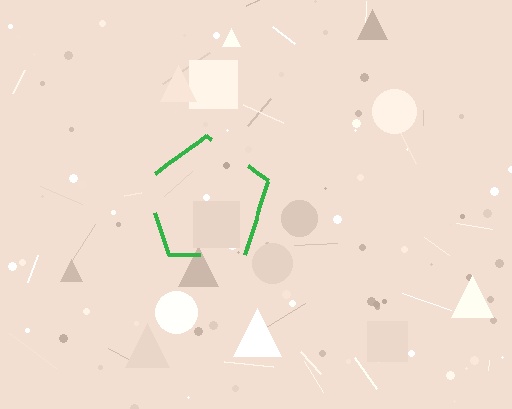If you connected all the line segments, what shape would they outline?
They would outline a pentagon.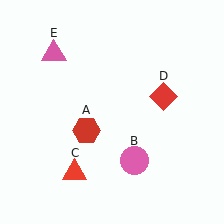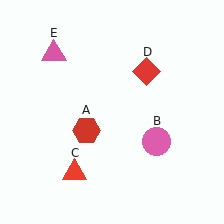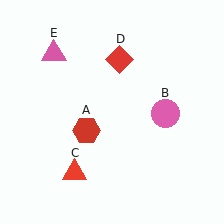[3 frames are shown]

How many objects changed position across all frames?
2 objects changed position: pink circle (object B), red diamond (object D).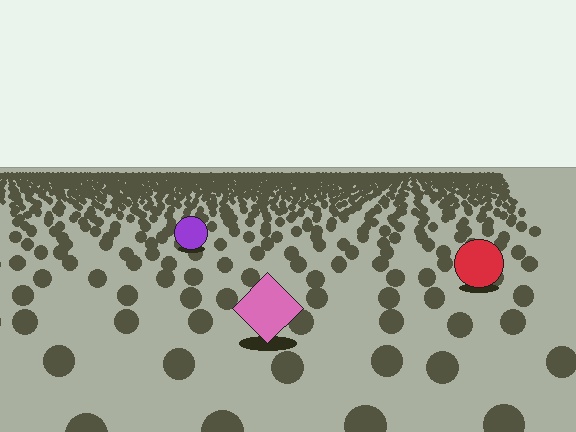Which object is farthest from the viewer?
The purple circle is farthest from the viewer. It appears smaller and the ground texture around it is denser.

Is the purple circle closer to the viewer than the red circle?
No. The red circle is closer — you can tell from the texture gradient: the ground texture is coarser near it.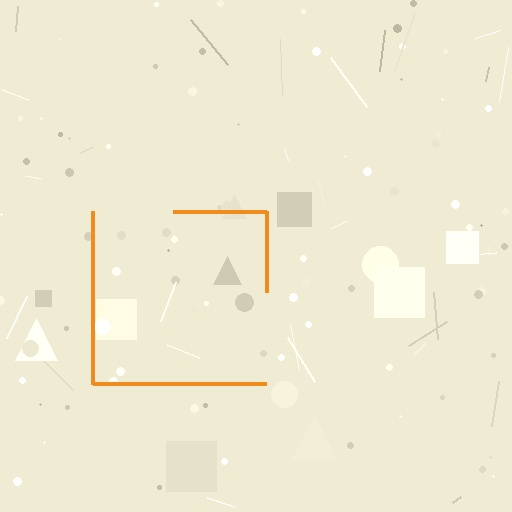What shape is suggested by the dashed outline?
The dashed outline suggests a square.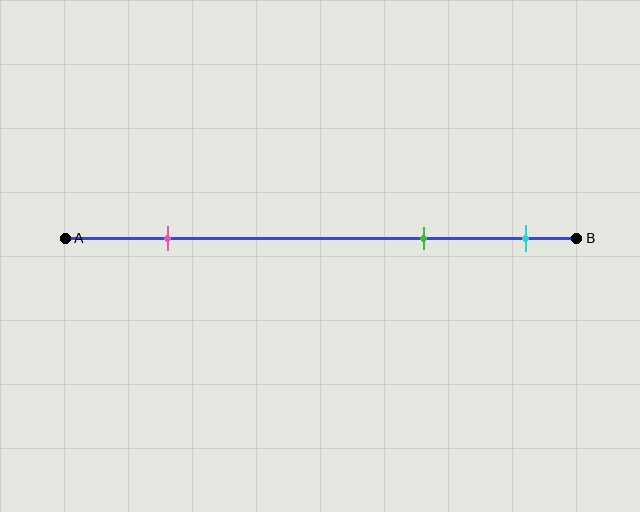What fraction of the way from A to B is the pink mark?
The pink mark is approximately 20% (0.2) of the way from A to B.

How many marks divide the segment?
There are 3 marks dividing the segment.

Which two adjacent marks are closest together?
The green and cyan marks are the closest adjacent pair.